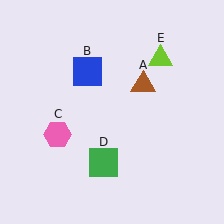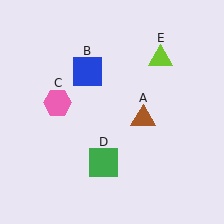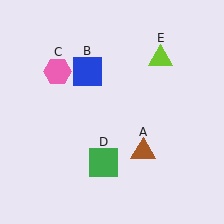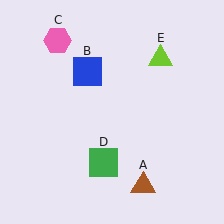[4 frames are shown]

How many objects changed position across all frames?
2 objects changed position: brown triangle (object A), pink hexagon (object C).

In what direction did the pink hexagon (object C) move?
The pink hexagon (object C) moved up.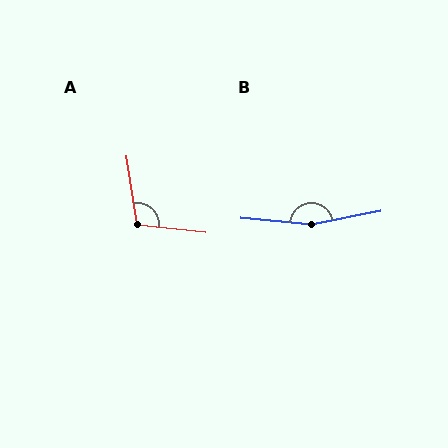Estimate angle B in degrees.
Approximately 164 degrees.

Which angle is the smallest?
A, at approximately 105 degrees.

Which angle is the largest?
B, at approximately 164 degrees.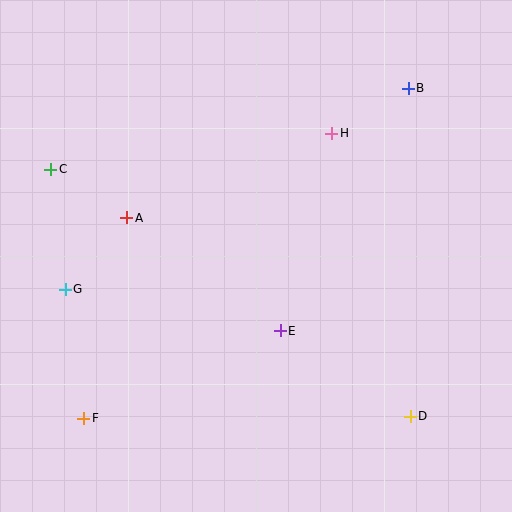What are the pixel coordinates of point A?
Point A is at (127, 218).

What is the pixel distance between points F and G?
The distance between F and G is 130 pixels.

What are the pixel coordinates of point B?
Point B is at (408, 88).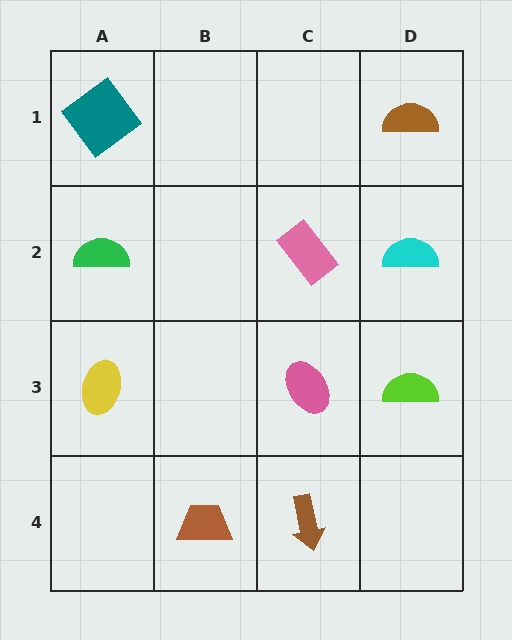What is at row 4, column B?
A brown trapezoid.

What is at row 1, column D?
A brown semicircle.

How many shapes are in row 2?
3 shapes.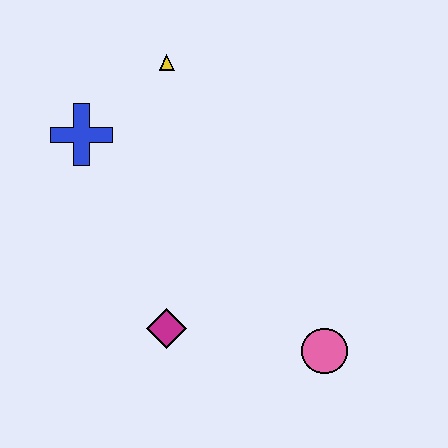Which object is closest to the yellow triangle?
The blue cross is closest to the yellow triangle.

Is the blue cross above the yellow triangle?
No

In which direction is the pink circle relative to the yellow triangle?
The pink circle is below the yellow triangle.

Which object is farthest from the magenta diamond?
The yellow triangle is farthest from the magenta diamond.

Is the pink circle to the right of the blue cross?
Yes